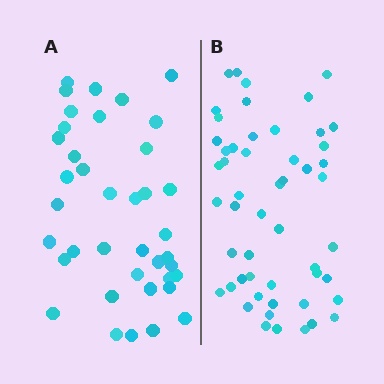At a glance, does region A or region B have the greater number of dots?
Region B (the right region) has more dots.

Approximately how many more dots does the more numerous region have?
Region B has approximately 15 more dots than region A.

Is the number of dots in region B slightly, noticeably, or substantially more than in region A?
Region B has noticeably more, but not dramatically so. The ratio is roughly 1.3 to 1.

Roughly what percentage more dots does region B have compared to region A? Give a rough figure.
About 35% more.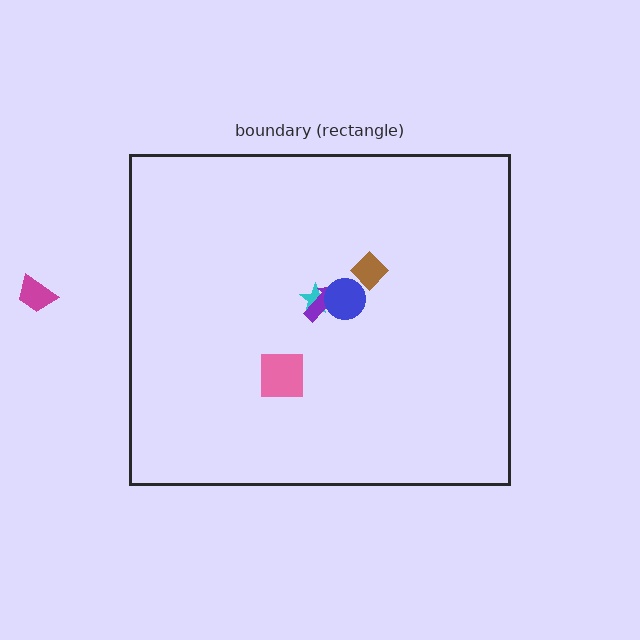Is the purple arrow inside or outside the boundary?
Inside.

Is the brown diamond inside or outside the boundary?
Inside.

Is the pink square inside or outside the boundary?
Inside.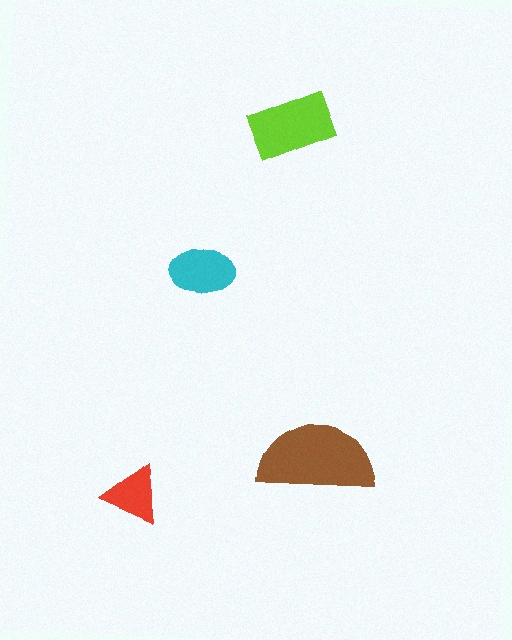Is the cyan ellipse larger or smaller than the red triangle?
Larger.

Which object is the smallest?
The red triangle.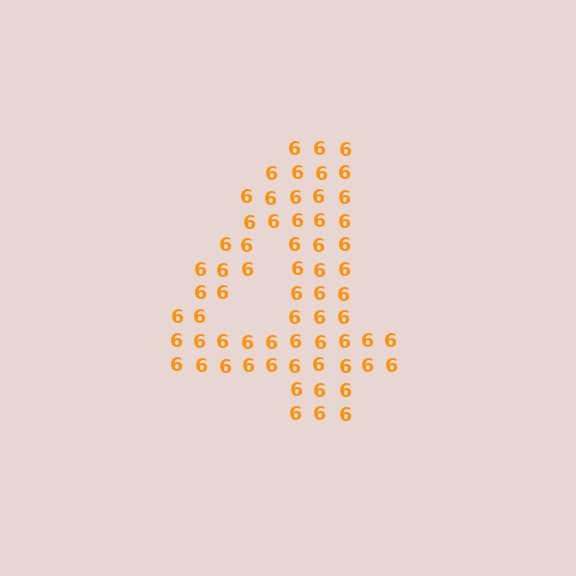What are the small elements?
The small elements are digit 6's.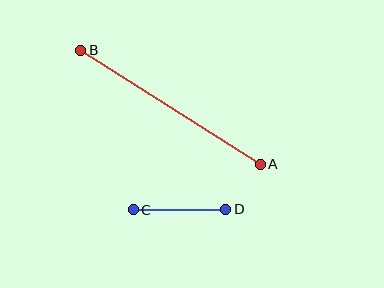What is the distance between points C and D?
The distance is approximately 93 pixels.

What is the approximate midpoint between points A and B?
The midpoint is at approximately (170, 107) pixels.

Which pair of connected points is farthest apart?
Points A and B are farthest apart.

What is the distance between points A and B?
The distance is approximately 212 pixels.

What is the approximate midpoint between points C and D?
The midpoint is at approximately (180, 210) pixels.